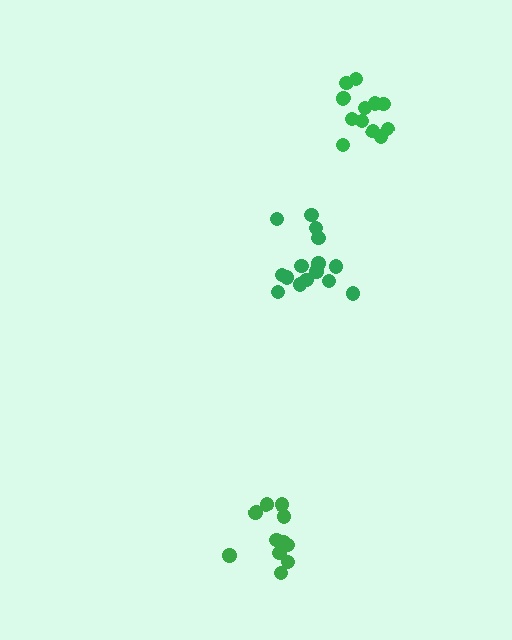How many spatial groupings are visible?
There are 3 spatial groupings.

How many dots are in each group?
Group 1: 15 dots, Group 2: 11 dots, Group 3: 13 dots (39 total).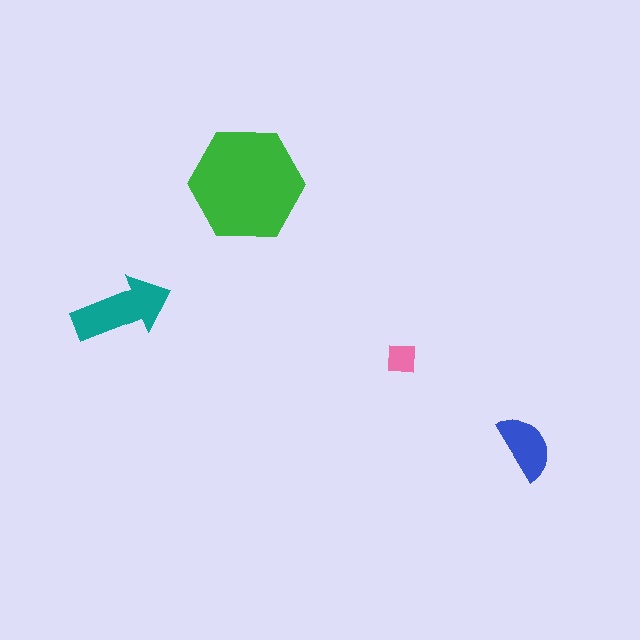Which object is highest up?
The green hexagon is topmost.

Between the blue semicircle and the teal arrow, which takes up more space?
The teal arrow.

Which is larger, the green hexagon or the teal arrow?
The green hexagon.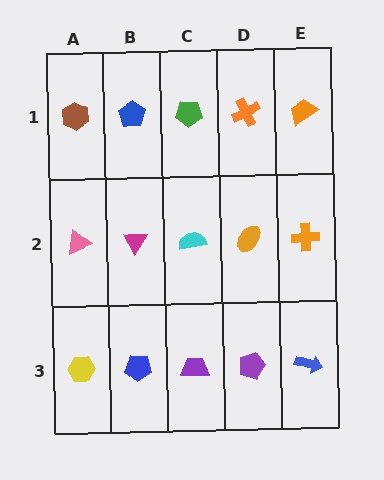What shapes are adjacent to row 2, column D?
An orange cross (row 1, column D), a purple pentagon (row 3, column D), a cyan semicircle (row 2, column C), an orange cross (row 2, column E).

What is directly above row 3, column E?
An orange cross.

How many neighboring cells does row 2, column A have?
3.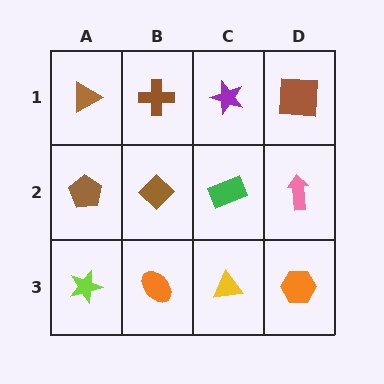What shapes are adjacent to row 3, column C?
A green rectangle (row 2, column C), an orange ellipse (row 3, column B), an orange hexagon (row 3, column D).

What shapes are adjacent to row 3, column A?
A brown pentagon (row 2, column A), an orange ellipse (row 3, column B).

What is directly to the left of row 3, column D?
A yellow triangle.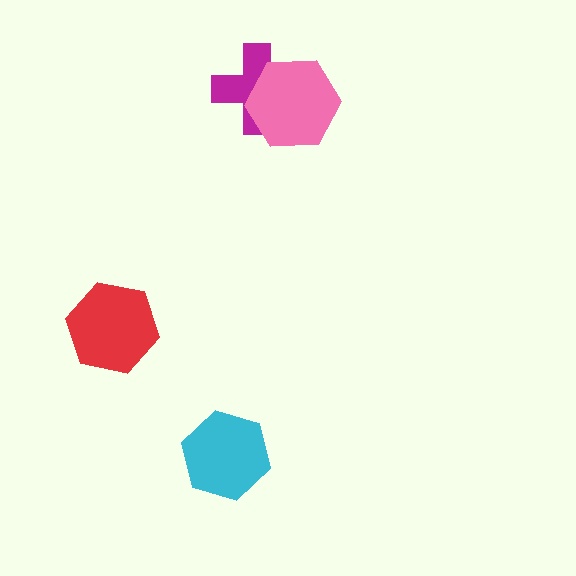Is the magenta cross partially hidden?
Yes, it is partially covered by another shape.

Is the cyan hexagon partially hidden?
No, no other shape covers it.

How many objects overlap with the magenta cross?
1 object overlaps with the magenta cross.